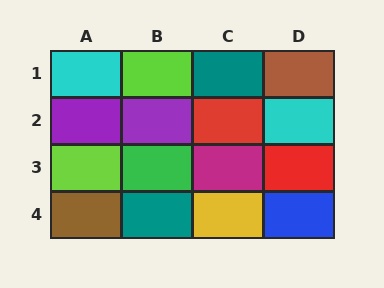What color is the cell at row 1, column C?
Teal.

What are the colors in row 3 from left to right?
Lime, green, magenta, red.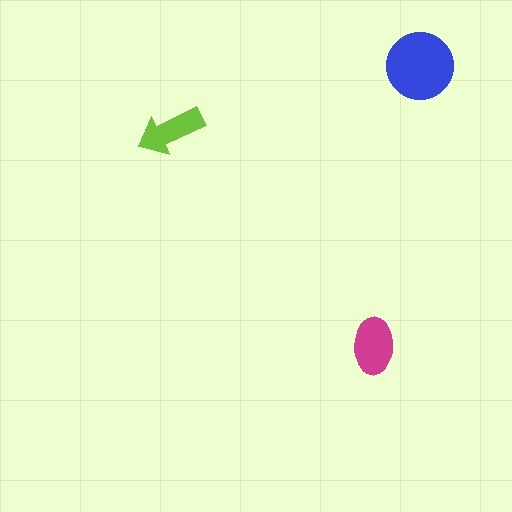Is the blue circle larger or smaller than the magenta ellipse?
Larger.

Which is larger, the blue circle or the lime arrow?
The blue circle.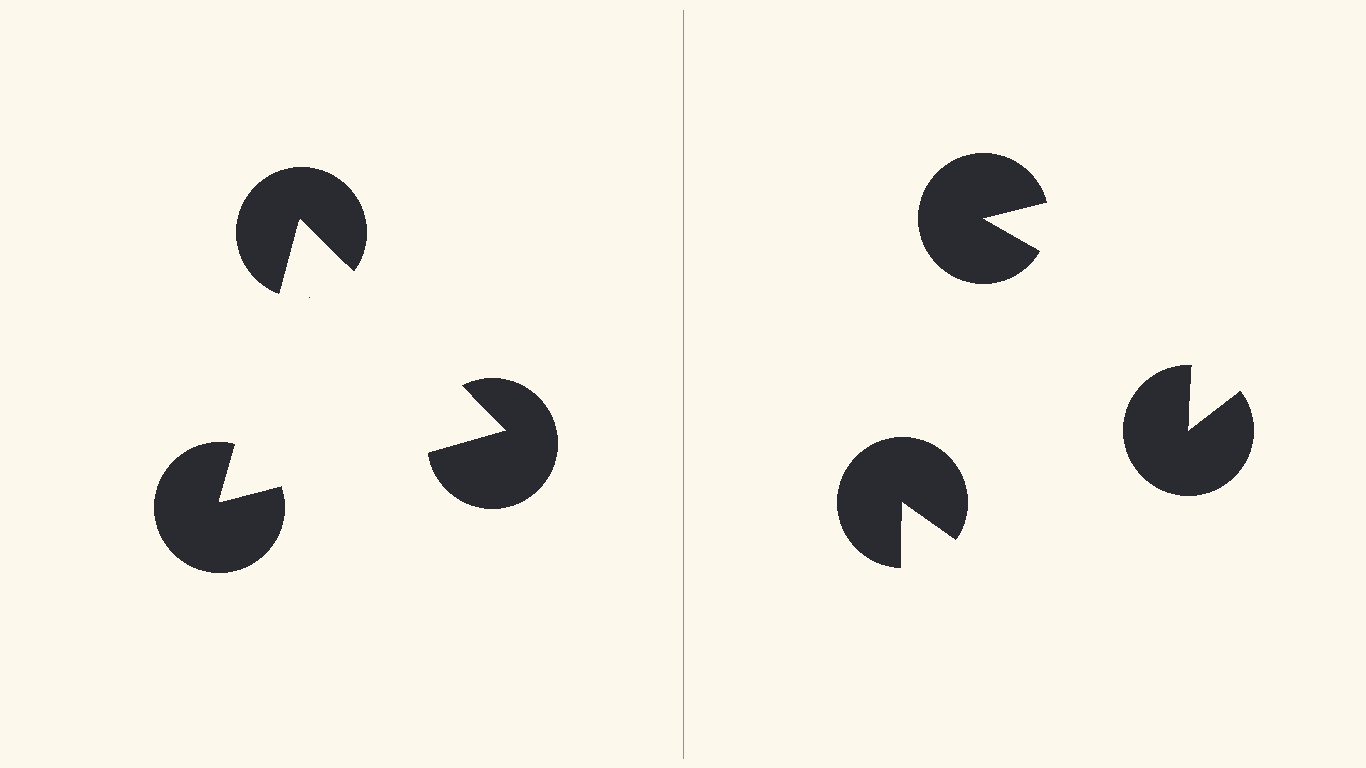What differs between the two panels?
The pac-man discs are positioned identically on both sides; only the wedge orientations differ. On the left they align to a triangle; on the right they are misaligned.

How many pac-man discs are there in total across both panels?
6 — 3 on each side.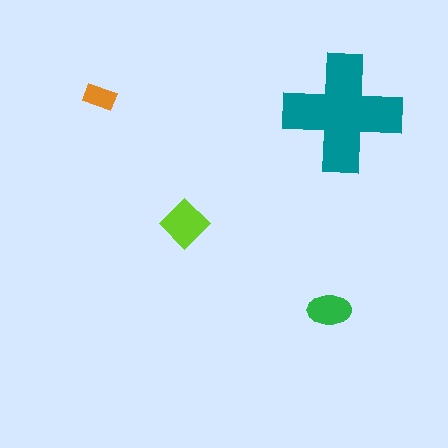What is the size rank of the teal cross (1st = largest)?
1st.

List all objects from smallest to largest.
The orange rectangle, the green ellipse, the lime diamond, the teal cross.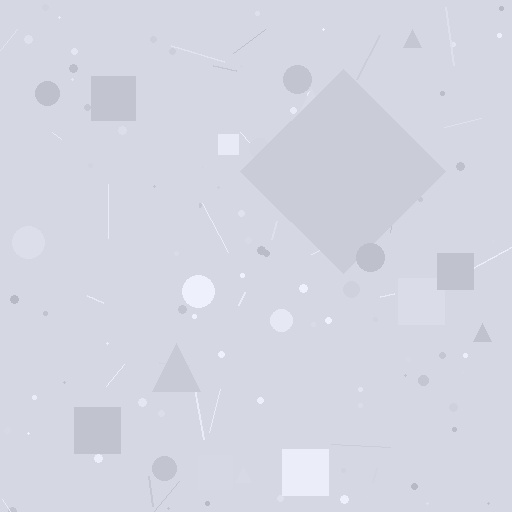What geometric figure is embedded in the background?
A diamond is embedded in the background.